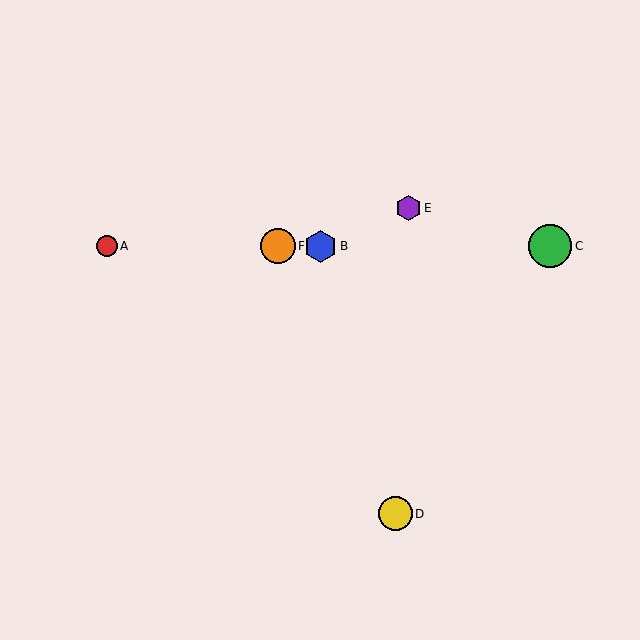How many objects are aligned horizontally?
4 objects (A, B, C, F) are aligned horizontally.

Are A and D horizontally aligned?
No, A is at y≈246 and D is at y≈514.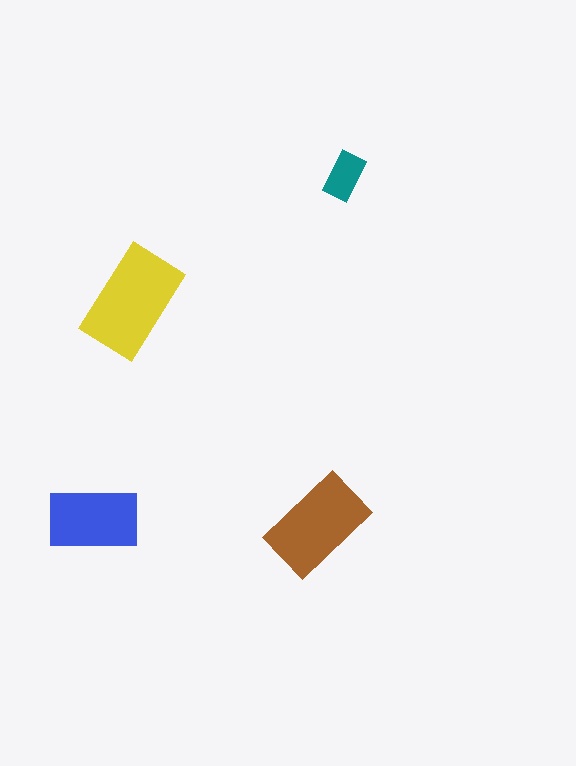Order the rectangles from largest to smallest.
the yellow one, the brown one, the blue one, the teal one.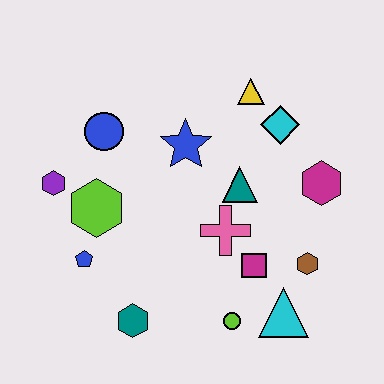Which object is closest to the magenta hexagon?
The cyan diamond is closest to the magenta hexagon.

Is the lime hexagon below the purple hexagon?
Yes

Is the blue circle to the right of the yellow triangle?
No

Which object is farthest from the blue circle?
The cyan triangle is farthest from the blue circle.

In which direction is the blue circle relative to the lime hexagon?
The blue circle is above the lime hexagon.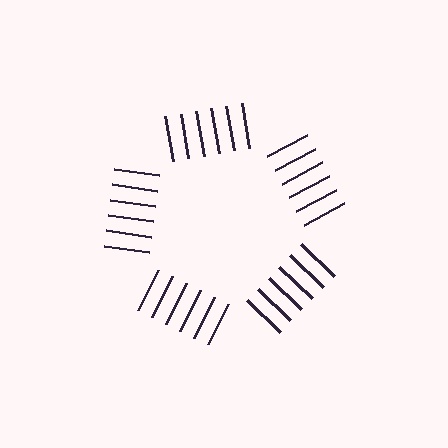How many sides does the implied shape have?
5 sides — the line-ends trace a pentagon.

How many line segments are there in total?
30 — 6 along each of the 5 edges.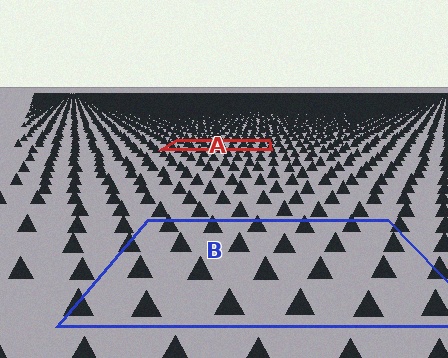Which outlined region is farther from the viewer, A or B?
Region A is farther from the viewer — the texture elements inside it appear smaller and more densely packed.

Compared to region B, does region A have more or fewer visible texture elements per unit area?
Region A has more texture elements per unit area — they are packed more densely because it is farther away.